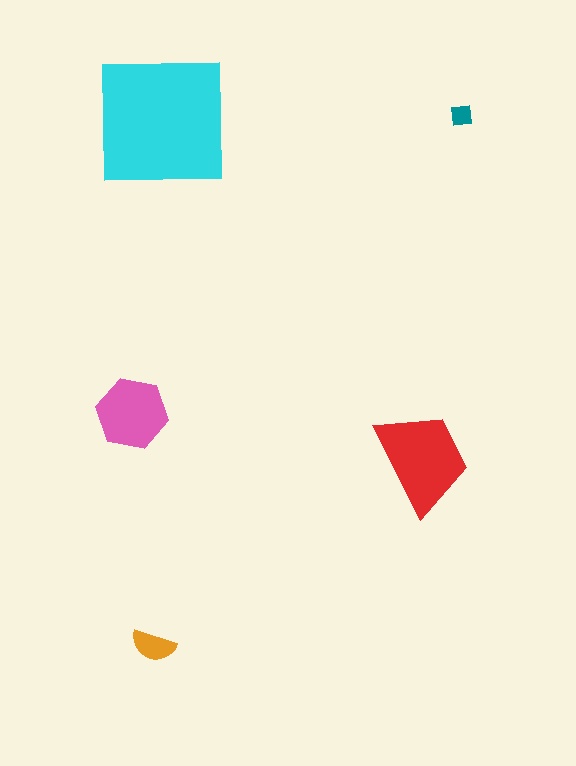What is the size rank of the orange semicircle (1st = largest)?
4th.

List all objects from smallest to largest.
The teal square, the orange semicircle, the pink hexagon, the red trapezoid, the cyan square.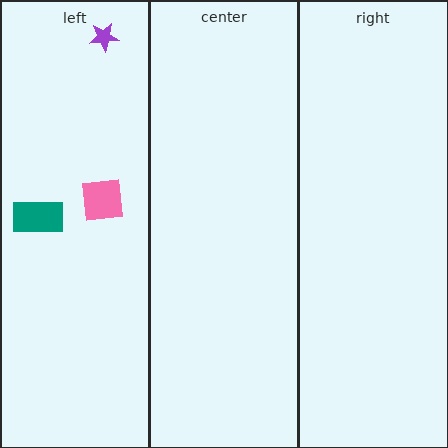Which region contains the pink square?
The left region.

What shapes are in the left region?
The purple star, the teal rectangle, the pink square.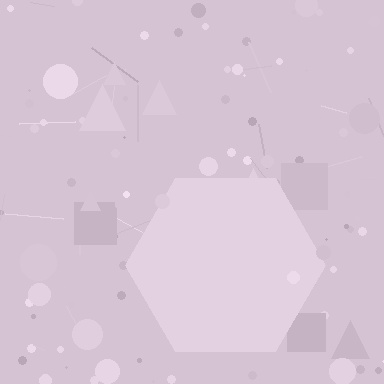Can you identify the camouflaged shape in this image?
The camouflaged shape is a hexagon.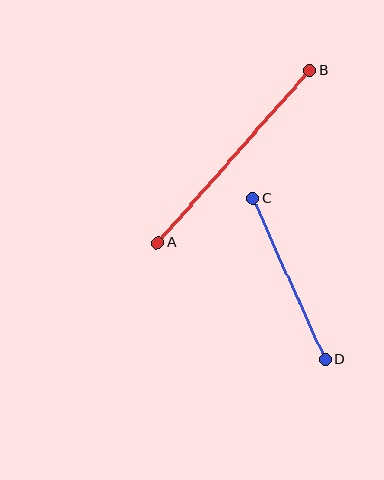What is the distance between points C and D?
The distance is approximately 176 pixels.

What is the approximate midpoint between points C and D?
The midpoint is at approximately (289, 279) pixels.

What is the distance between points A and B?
The distance is approximately 229 pixels.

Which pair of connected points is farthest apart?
Points A and B are farthest apart.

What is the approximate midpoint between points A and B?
The midpoint is at approximately (234, 157) pixels.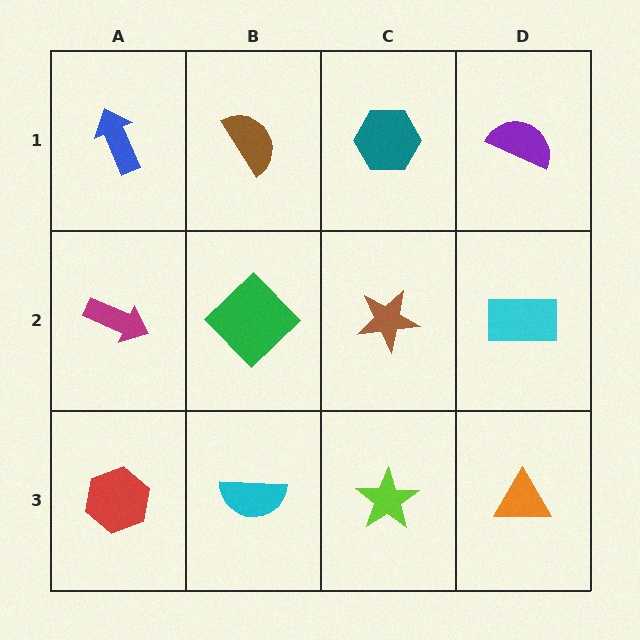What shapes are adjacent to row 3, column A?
A magenta arrow (row 2, column A), a cyan semicircle (row 3, column B).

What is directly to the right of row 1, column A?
A brown semicircle.